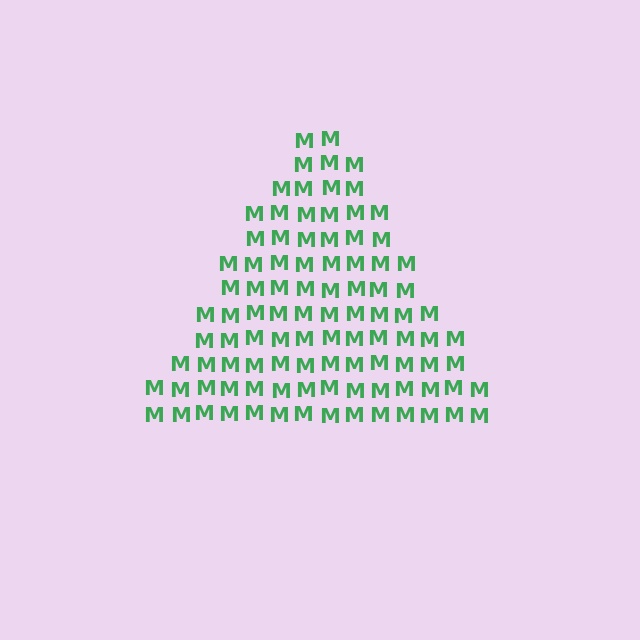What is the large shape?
The large shape is a triangle.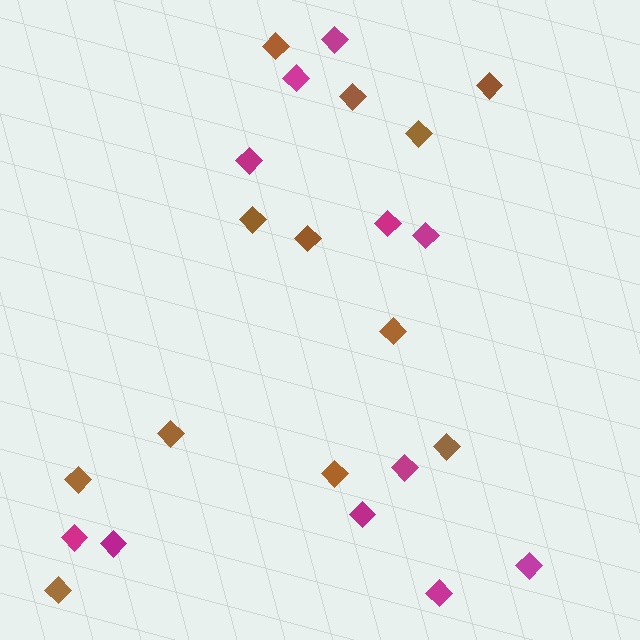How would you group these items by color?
There are 2 groups: one group of brown diamonds (12) and one group of magenta diamonds (11).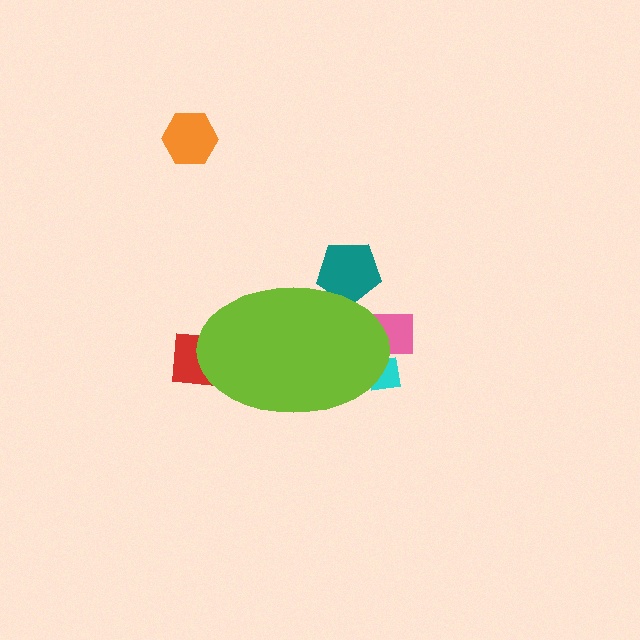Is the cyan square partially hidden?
Yes, the cyan square is partially hidden behind the lime ellipse.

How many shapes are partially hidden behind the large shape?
4 shapes are partially hidden.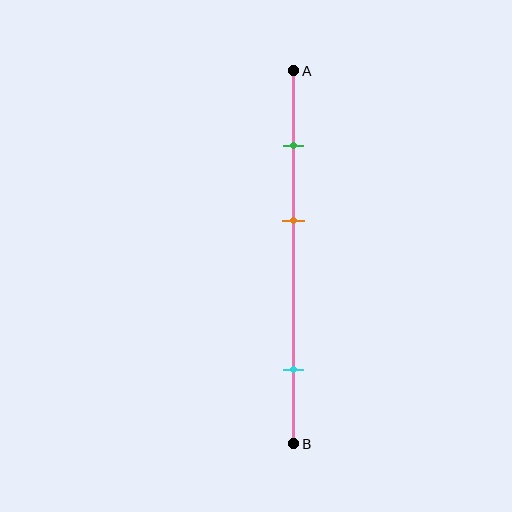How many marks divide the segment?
There are 3 marks dividing the segment.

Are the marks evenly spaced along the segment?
No, the marks are not evenly spaced.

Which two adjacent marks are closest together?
The green and orange marks are the closest adjacent pair.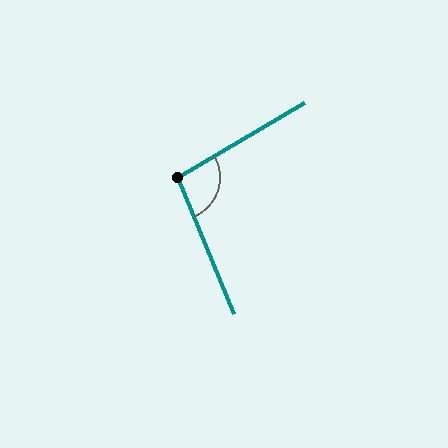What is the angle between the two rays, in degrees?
Approximately 98 degrees.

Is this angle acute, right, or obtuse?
It is obtuse.